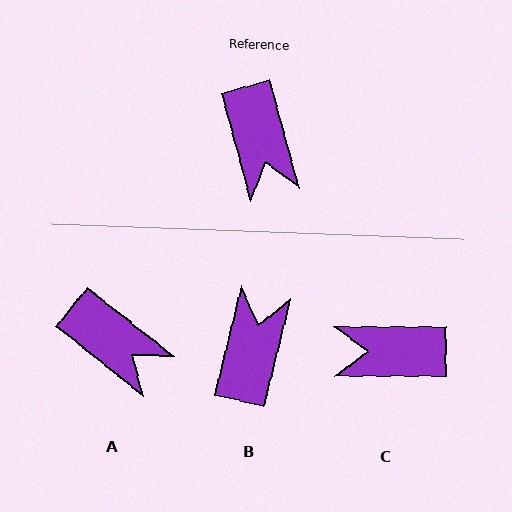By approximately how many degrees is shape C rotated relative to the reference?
Approximately 105 degrees clockwise.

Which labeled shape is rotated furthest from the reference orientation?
B, about 151 degrees away.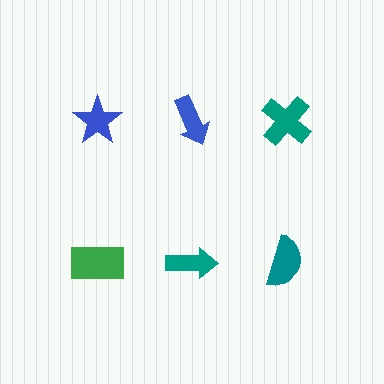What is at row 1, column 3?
A teal cross.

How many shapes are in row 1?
3 shapes.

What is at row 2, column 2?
A teal arrow.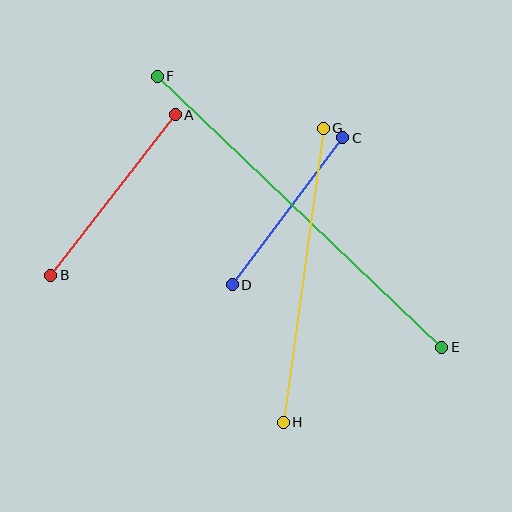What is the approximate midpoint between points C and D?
The midpoint is at approximately (287, 211) pixels.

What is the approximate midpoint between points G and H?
The midpoint is at approximately (303, 275) pixels.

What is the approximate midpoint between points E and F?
The midpoint is at approximately (299, 212) pixels.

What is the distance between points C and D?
The distance is approximately 184 pixels.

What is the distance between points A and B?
The distance is approximately 203 pixels.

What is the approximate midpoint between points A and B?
The midpoint is at approximately (113, 195) pixels.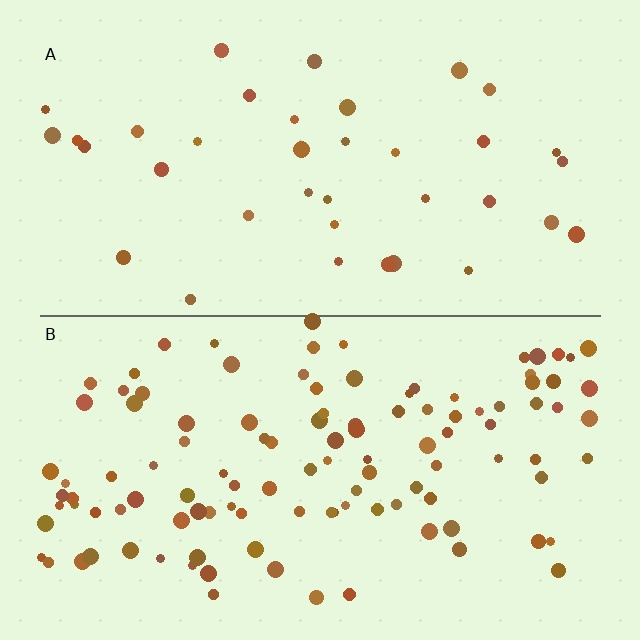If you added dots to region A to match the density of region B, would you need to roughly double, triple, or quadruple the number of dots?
Approximately triple.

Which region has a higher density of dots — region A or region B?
B (the bottom).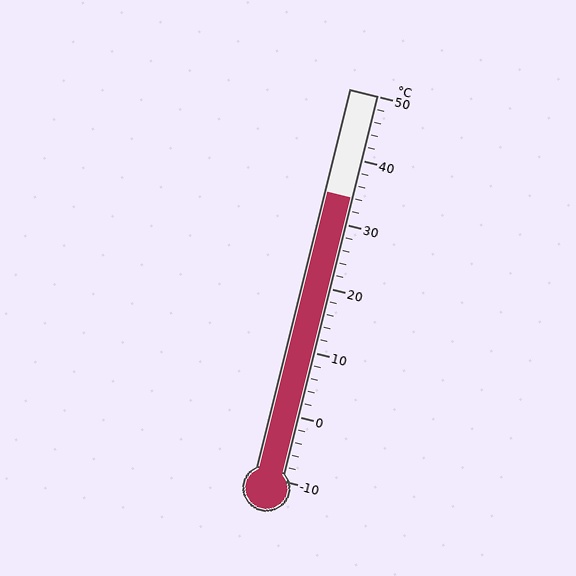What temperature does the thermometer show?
The thermometer shows approximately 34°C.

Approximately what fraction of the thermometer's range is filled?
The thermometer is filled to approximately 75% of its range.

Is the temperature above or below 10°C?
The temperature is above 10°C.